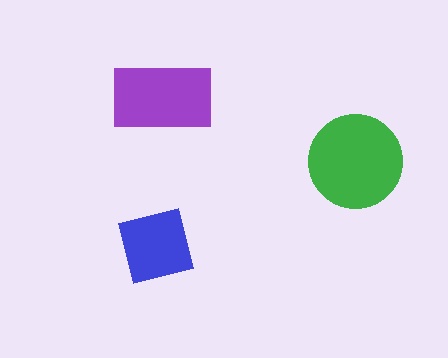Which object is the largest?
The green circle.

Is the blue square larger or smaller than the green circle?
Smaller.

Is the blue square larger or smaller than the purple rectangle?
Smaller.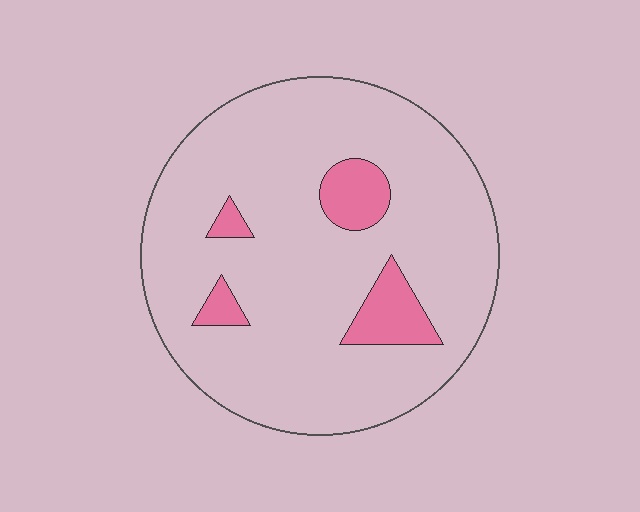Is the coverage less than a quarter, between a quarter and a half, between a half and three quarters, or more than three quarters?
Less than a quarter.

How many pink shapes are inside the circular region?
4.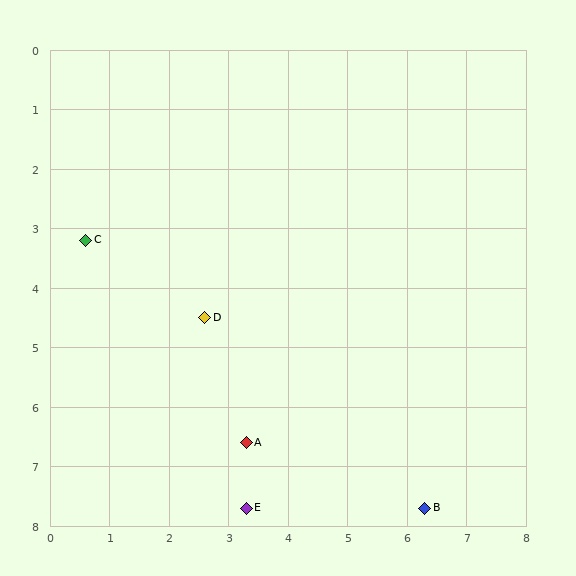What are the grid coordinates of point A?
Point A is at approximately (3.3, 6.6).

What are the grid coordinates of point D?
Point D is at approximately (2.6, 4.5).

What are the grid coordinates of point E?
Point E is at approximately (3.3, 7.7).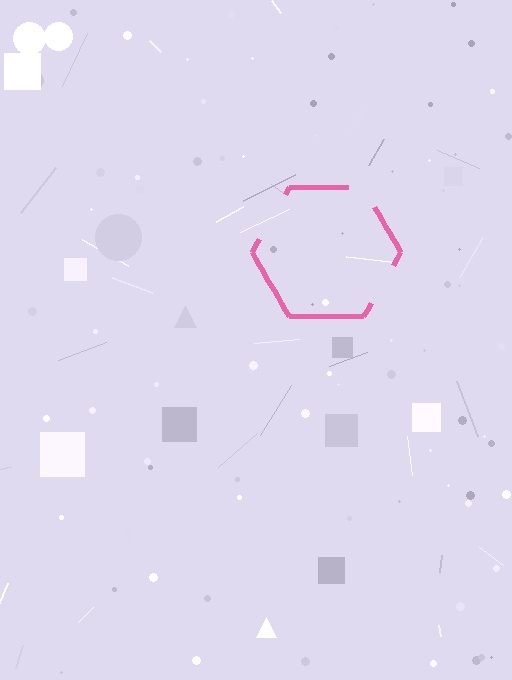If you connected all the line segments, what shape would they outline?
They would outline a hexagon.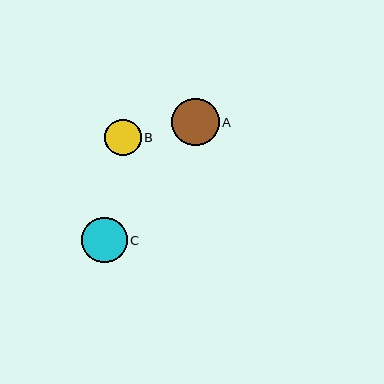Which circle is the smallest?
Circle B is the smallest with a size of approximately 37 pixels.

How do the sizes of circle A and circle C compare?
Circle A and circle C are approximately the same size.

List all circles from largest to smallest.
From largest to smallest: A, C, B.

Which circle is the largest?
Circle A is the largest with a size of approximately 47 pixels.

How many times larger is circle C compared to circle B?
Circle C is approximately 1.2 times the size of circle B.